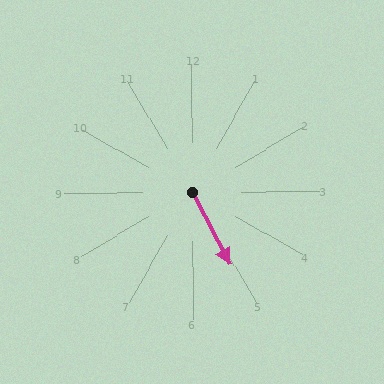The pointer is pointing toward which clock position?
Roughly 5 o'clock.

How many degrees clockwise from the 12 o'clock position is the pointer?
Approximately 152 degrees.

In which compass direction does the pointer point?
Southeast.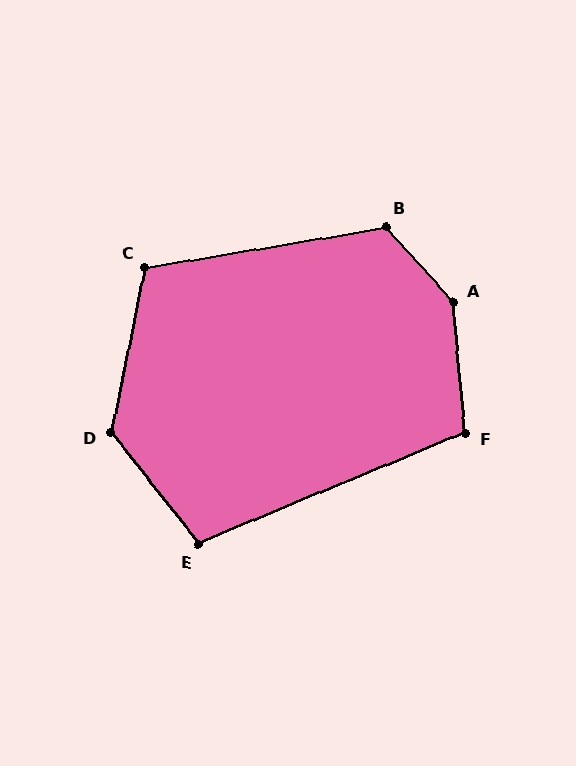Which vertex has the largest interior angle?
A, at approximately 143 degrees.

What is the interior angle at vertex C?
Approximately 111 degrees (obtuse).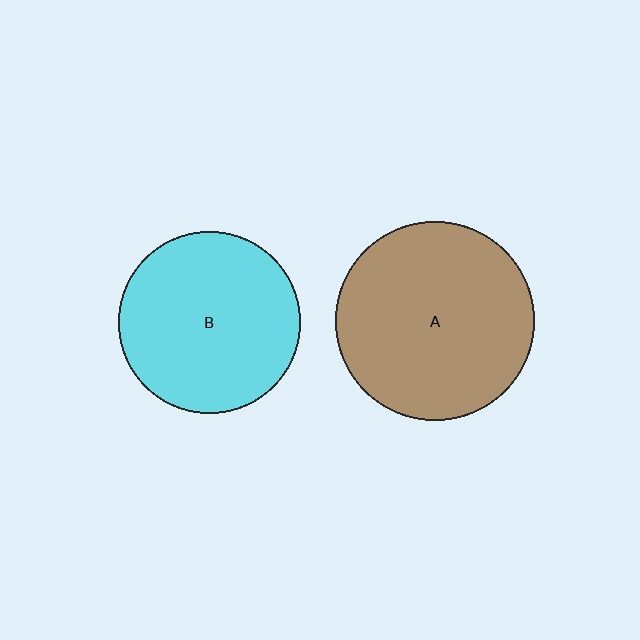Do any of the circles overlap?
No, none of the circles overlap.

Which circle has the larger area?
Circle A (brown).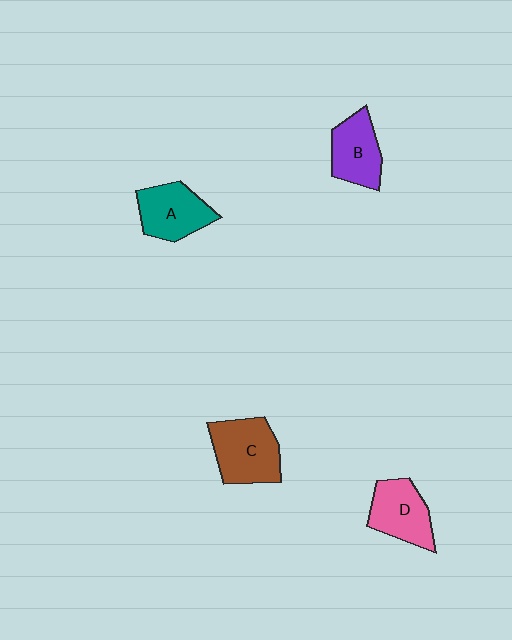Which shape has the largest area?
Shape C (brown).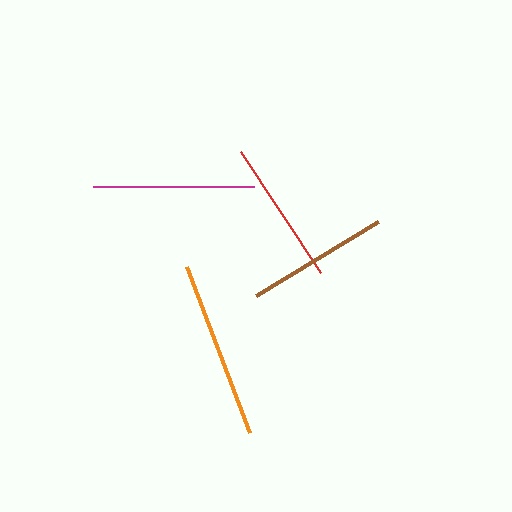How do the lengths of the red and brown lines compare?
The red and brown lines are approximately the same length.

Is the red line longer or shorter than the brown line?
The red line is longer than the brown line.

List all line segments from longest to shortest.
From longest to shortest: orange, magenta, red, brown.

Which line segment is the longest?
The orange line is the longest at approximately 177 pixels.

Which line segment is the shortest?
The brown line is the shortest at approximately 143 pixels.